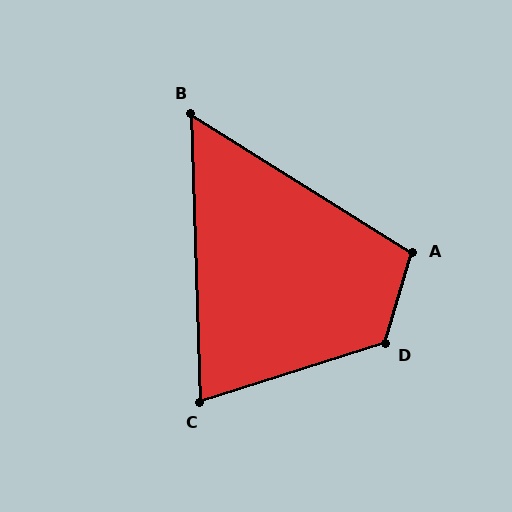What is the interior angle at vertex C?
Approximately 74 degrees (acute).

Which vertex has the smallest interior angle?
B, at approximately 56 degrees.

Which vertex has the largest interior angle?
D, at approximately 124 degrees.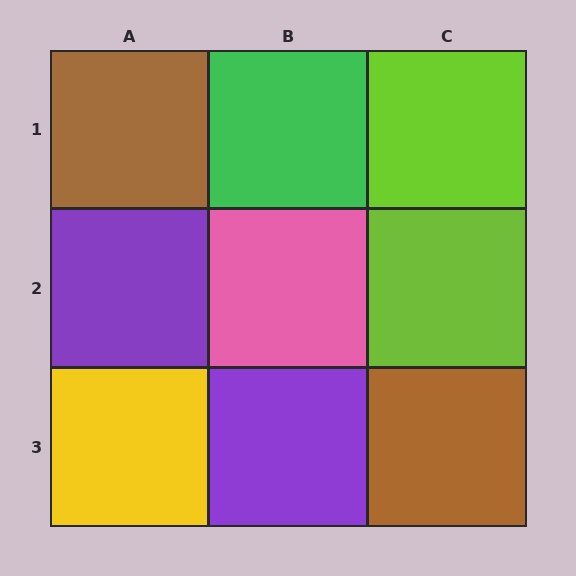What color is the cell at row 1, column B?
Green.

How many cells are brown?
2 cells are brown.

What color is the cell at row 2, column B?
Pink.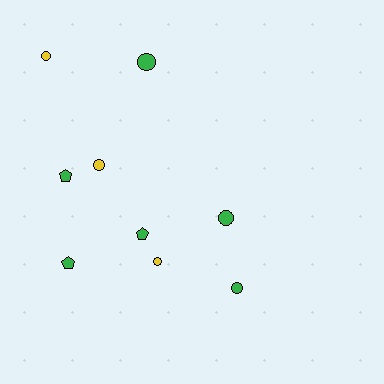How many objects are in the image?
There are 9 objects.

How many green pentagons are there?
There are 3 green pentagons.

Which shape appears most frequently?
Circle, with 6 objects.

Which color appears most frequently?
Green, with 6 objects.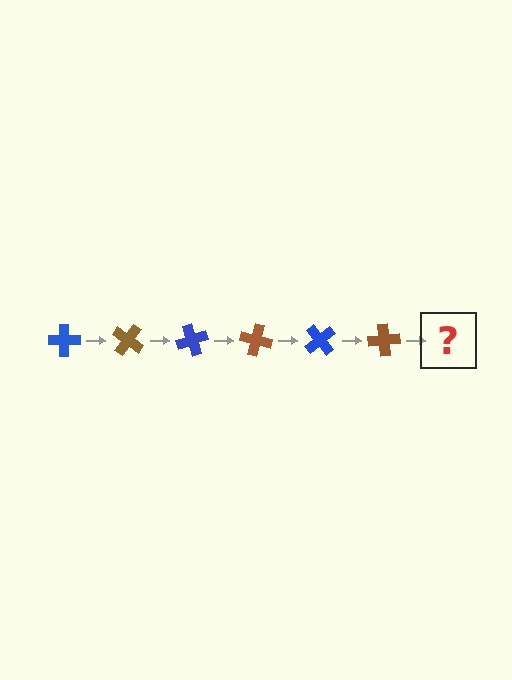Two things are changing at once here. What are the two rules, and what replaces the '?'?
The two rules are that it rotates 35 degrees each step and the color cycles through blue and brown. The '?' should be a blue cross, rotated 210 degrees from the start.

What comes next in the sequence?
The next element should be a blue cross, rotated 210 degrees from the start.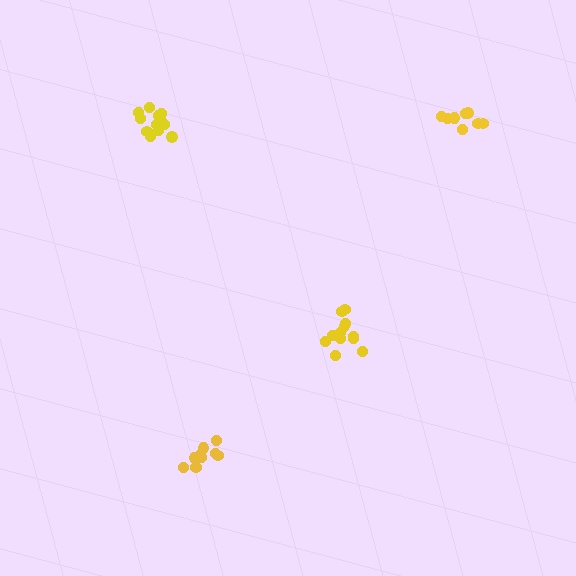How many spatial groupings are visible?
There are 4 spatial groupings.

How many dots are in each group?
Group 1: 8 dots, Group 2: 12 dots, Group 3: 10 dots, Group 4: 12 dots (42 total).